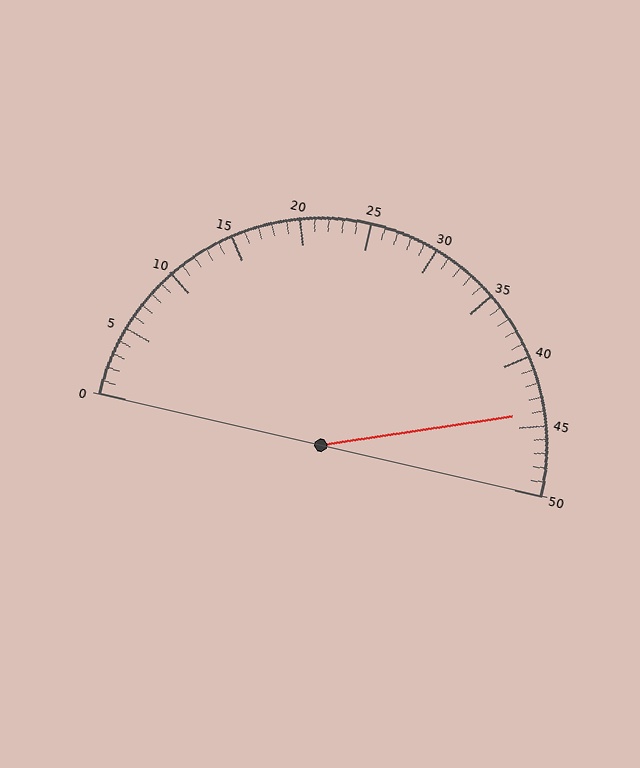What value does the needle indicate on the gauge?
The needle indicates approximately 44.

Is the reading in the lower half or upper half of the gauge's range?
The reading is in the upper half of the range (0 to 50).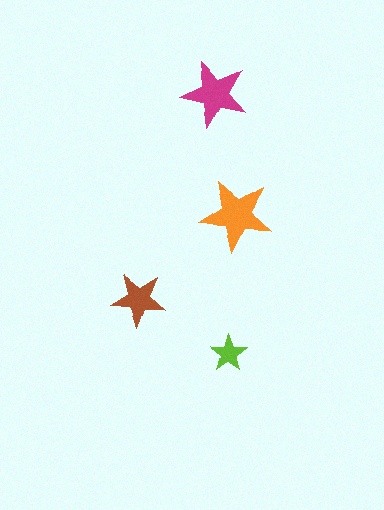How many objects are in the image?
There are 4 objects in the image.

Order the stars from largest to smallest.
the orange one, the magenta one, the brown one, the lime one.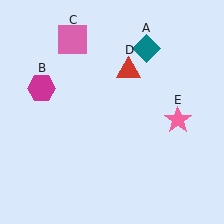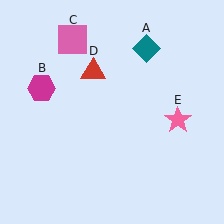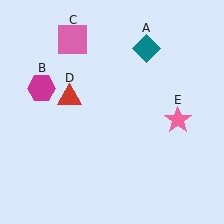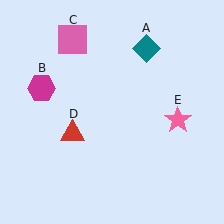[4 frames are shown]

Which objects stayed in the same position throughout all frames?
Teal diamond (object A) and magenta hexagon (object B) and pink square (object C) and pink star (object E) remained stationary.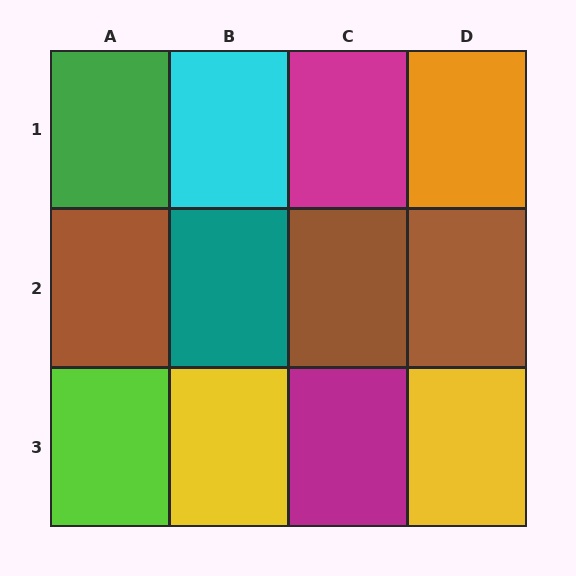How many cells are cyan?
1 cell is cyan.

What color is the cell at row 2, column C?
Brown.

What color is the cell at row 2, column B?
Teal.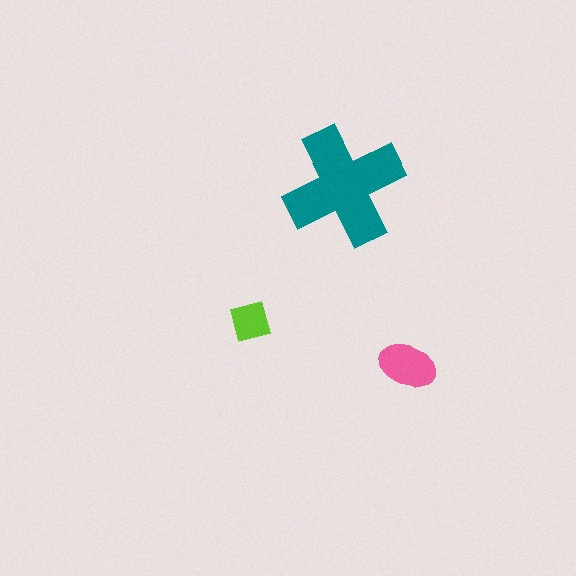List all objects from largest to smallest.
The teal cross, the pink ellipse, the lime diamond.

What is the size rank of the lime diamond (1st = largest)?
3rd.